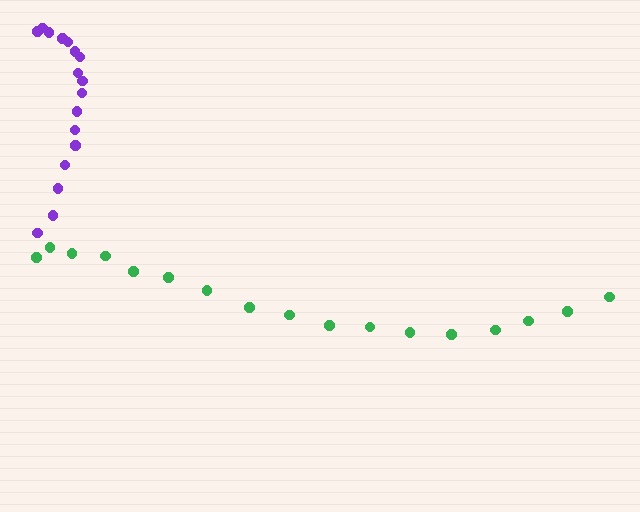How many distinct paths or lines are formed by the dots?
There are 2 distinct paths.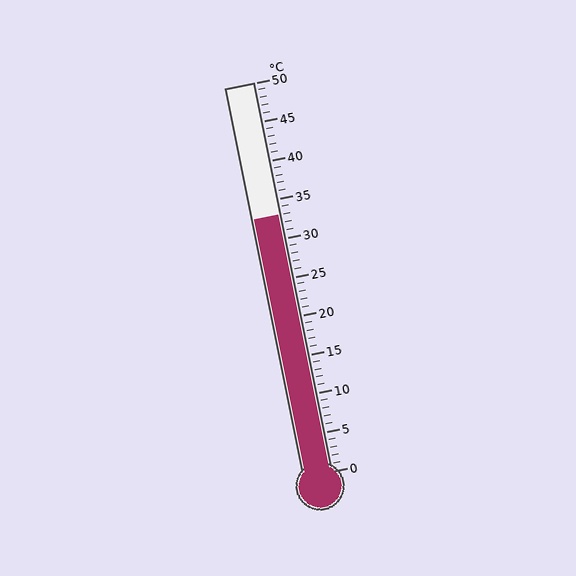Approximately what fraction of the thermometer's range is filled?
The thermometer is filled to approximately 65% of its range.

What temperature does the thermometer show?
The thermometer shows approximately 33°C.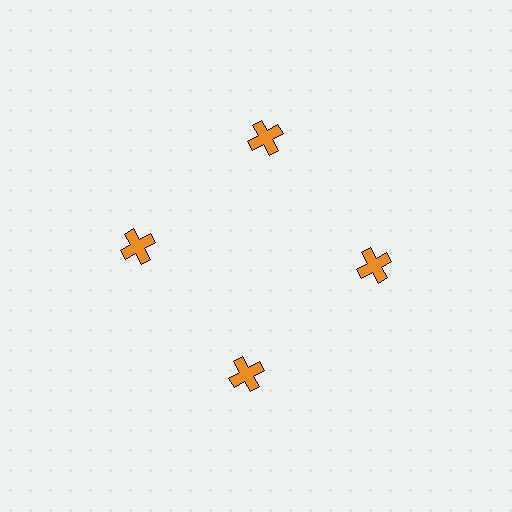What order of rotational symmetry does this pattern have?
This pattern has 4-fold rotational symmetry.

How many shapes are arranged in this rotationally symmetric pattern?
There are 4 shapes, arranged in 4 groups of 1.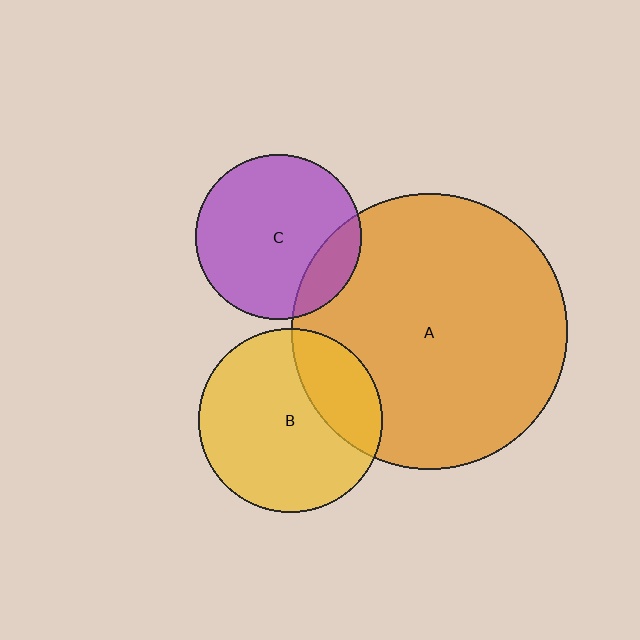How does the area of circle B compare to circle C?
Approximately 1.2 times.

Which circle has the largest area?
Circle A (orange).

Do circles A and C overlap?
Yes.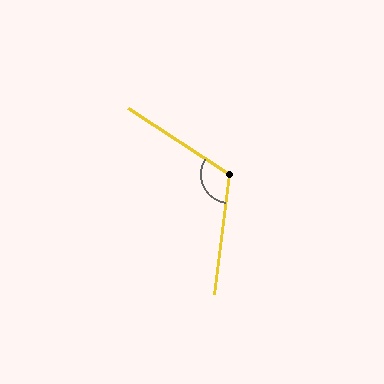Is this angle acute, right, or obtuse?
It is obtuse.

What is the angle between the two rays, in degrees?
Approximately 116 degrees.